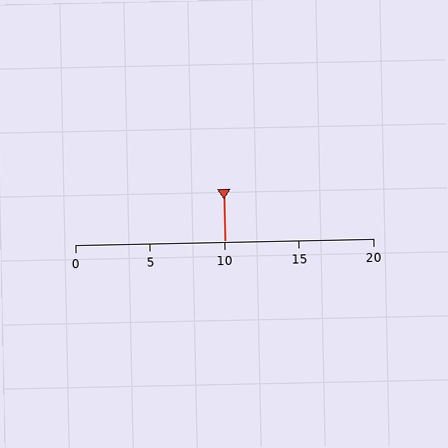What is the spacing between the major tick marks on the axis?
The major ticks are spaced 5 apart.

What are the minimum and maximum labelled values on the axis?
The axis runs from 0 to 20.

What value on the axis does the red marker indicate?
The marker indicates approximately 10.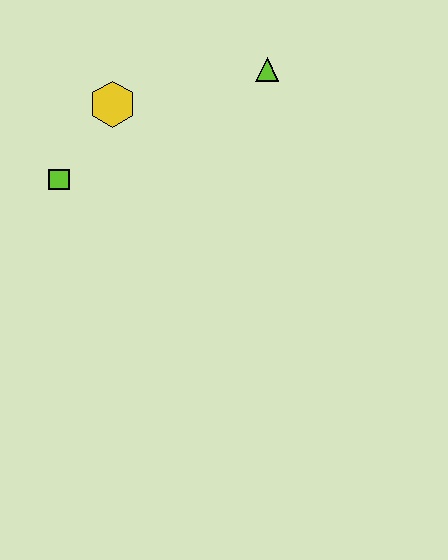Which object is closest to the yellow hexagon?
The lime square is closest to the yellow hexagon.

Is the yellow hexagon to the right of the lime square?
Yes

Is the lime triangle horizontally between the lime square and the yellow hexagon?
No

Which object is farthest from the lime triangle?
The lime square is farthest from the lime triangle.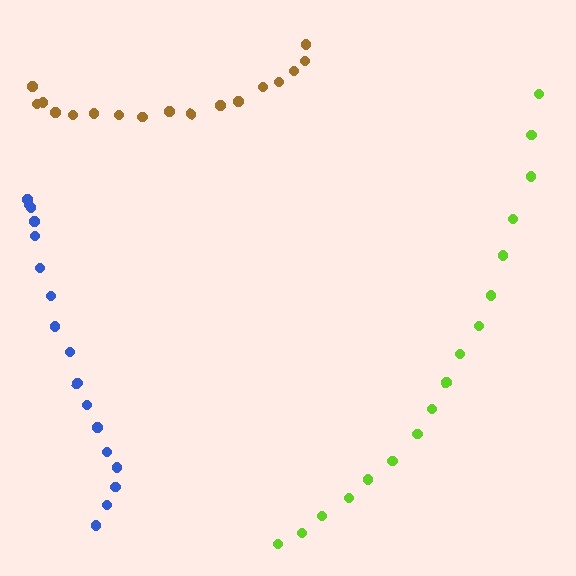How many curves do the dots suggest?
There are 3 distinct paths.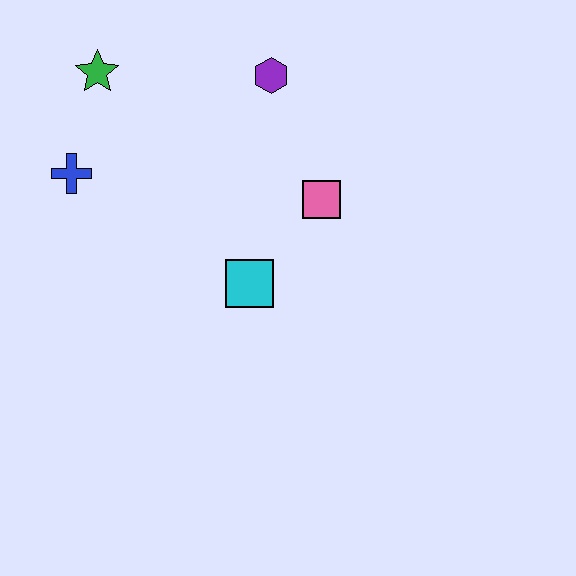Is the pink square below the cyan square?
No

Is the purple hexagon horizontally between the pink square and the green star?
Yes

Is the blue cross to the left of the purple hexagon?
Yes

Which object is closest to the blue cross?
The green star is closest to the blue cross.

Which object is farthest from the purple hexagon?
The blue cross is farthest from the purple hexagon.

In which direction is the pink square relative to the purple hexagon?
The pink square is below the purple hexagon.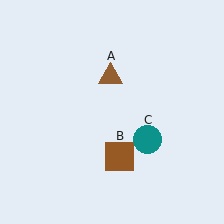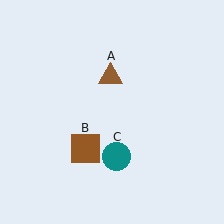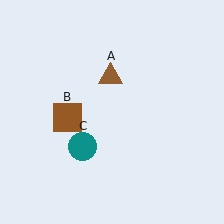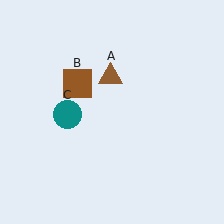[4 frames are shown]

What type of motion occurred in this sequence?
The brown square (object B), teal circle (object C) rotated clockwise around the center of the scene.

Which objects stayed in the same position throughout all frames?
Brown triangle (object A) remained stationary.